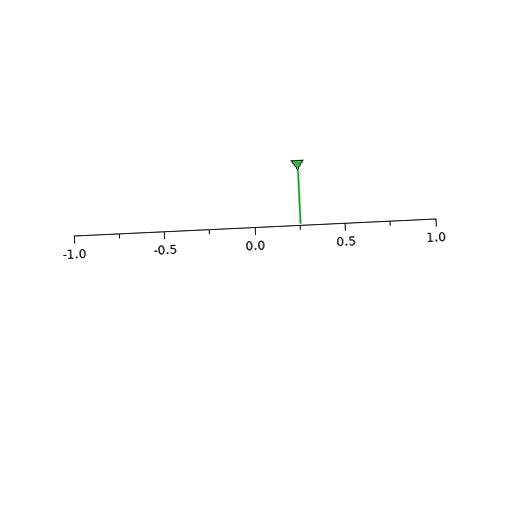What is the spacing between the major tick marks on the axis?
The major ticks are spaced 0.5 apart.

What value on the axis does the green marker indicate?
The marker indicates approximately 0.25.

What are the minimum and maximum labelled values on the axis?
The axis runs from -1.0 to 1.0.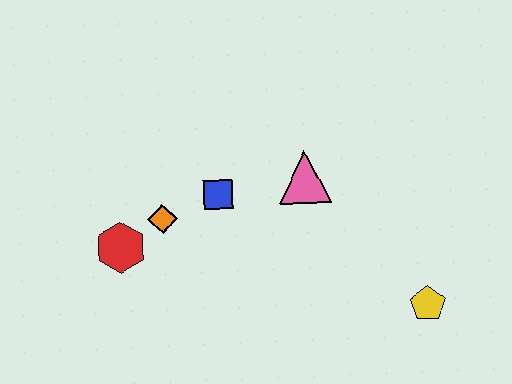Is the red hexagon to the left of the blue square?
Yes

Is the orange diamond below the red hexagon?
No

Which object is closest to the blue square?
The orange diamond is closest to the blue square.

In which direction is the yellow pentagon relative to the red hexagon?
The yellow pentagon is to the right of the red hexagon.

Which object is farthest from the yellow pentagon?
The red hexagon is farthest from the yellow pentagon.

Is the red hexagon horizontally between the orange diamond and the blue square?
No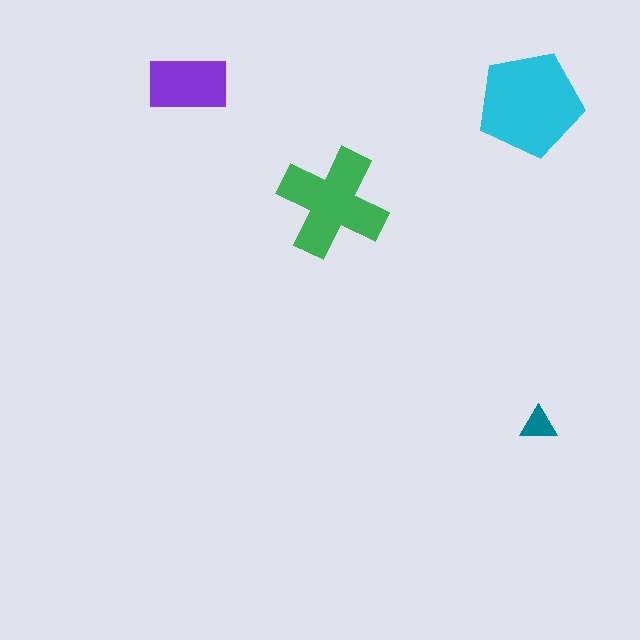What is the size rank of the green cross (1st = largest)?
2nd.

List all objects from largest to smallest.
The cyan pentagon, the green cross, the purple rectangle, the teal triangle.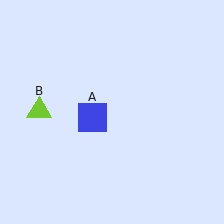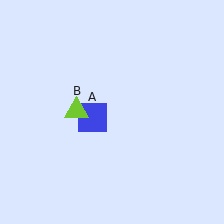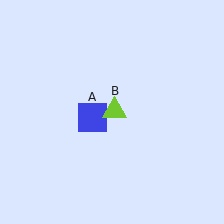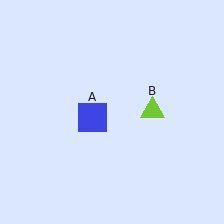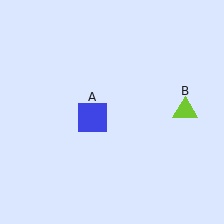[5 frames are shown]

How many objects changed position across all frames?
1 object changed position: lime triangle (object B).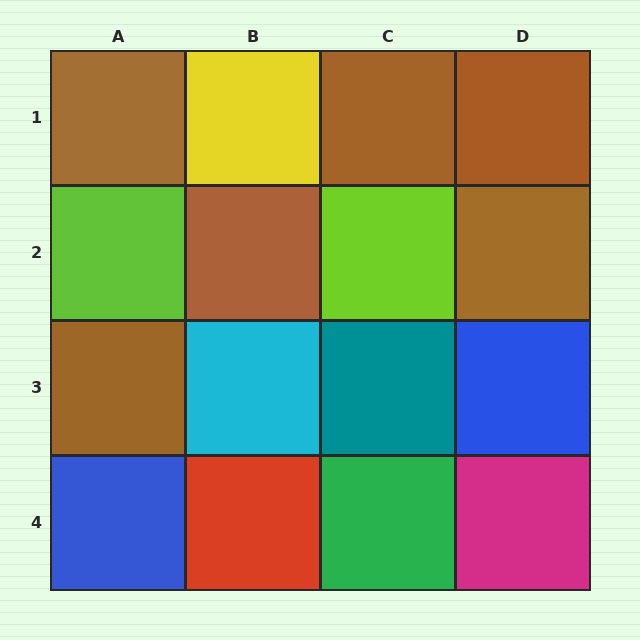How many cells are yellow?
1 cell is yellow.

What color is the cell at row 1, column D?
Brown.